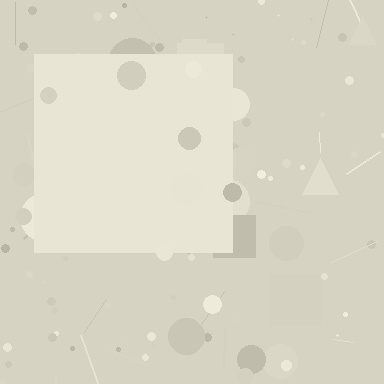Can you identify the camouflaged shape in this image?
The camouflaged shape is a square.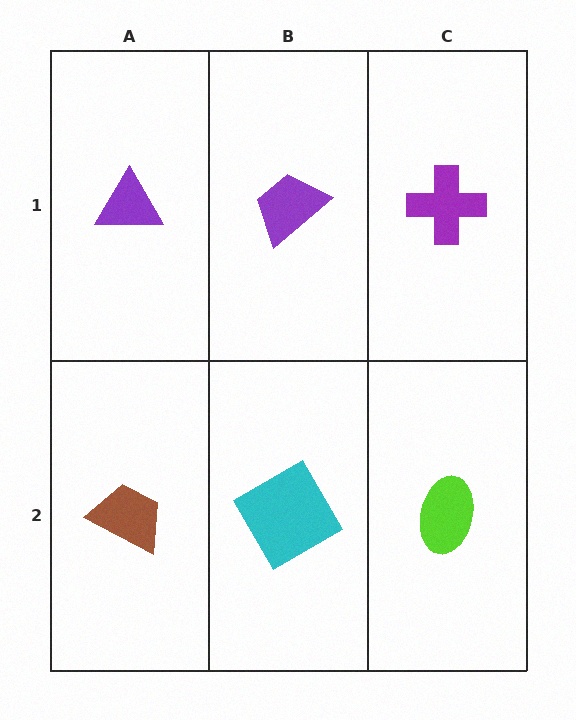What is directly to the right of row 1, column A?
A purple trapezoid.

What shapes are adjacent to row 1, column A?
A brown trapezoid (row 2, column A), a purple trapezoid (row 1, column B).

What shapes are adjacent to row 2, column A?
A purple triangle (row 1, column A), a cyan square (row 2, column B).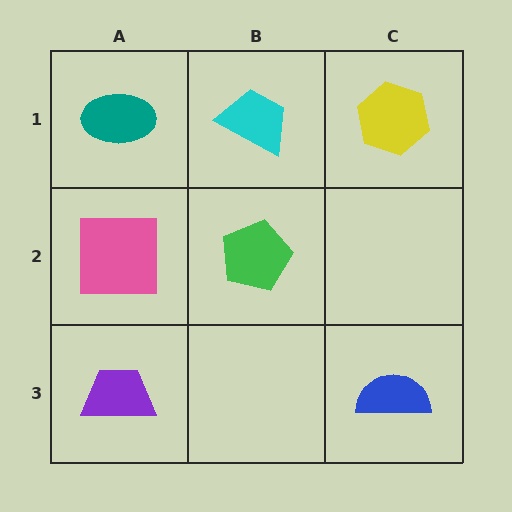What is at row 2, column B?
A green pentagon.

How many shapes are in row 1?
3 shapes.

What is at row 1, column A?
A teal ellipse.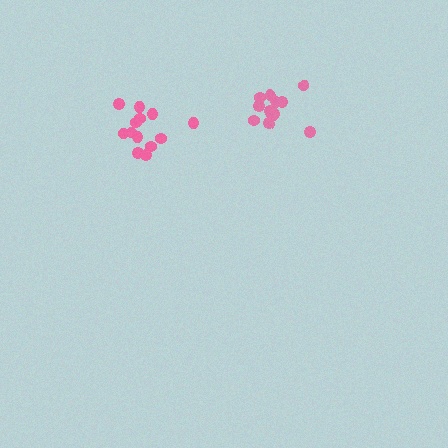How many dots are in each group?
Group 1: 12 dots, Group 2: 13 dots (25 total).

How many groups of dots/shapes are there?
There are 2 groups.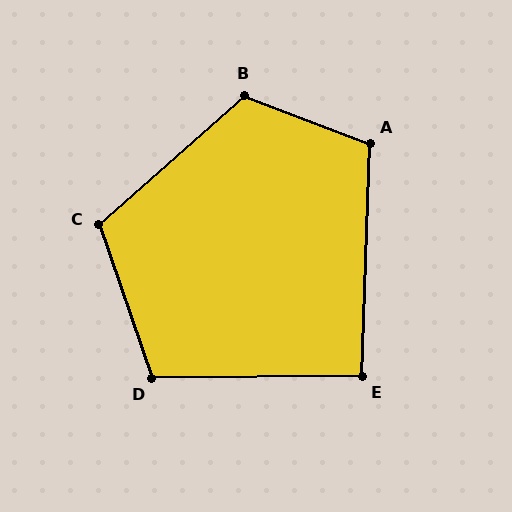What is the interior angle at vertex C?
Approximately 112 degrees (obtuse).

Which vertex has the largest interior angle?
B, at approximately 118 degrees.